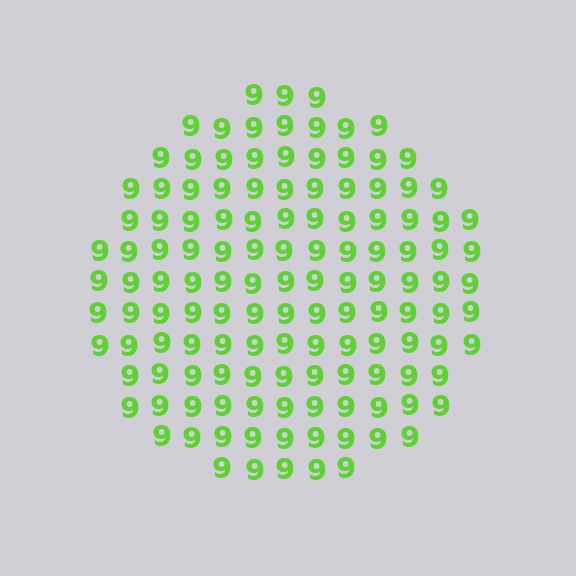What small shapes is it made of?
It is made of small digit 9's.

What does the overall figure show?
The overall figure shows a circle.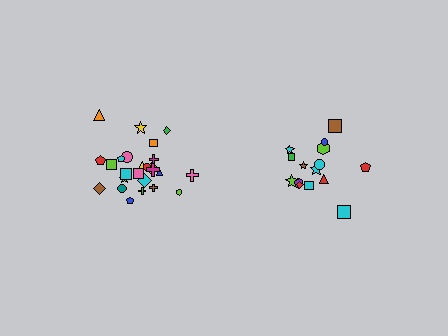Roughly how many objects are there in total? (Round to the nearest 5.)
Roughly 40 objects in total.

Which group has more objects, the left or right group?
The left group.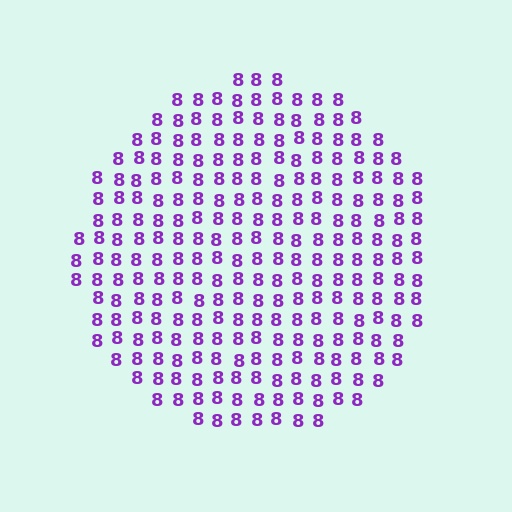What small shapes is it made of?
It is made of small digit 8's.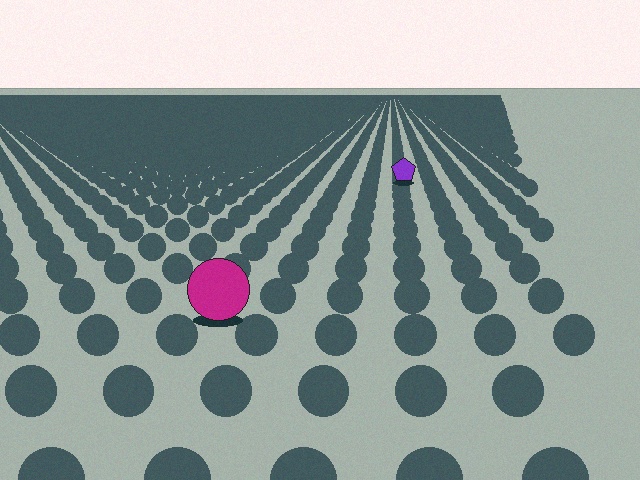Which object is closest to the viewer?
The magenta circle is closest. The texture marks near it are larger and more spread out.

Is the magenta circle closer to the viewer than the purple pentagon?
Yes. The magenta circle is closer — you can tell from the texture gradient: the ground texture is coarser near it.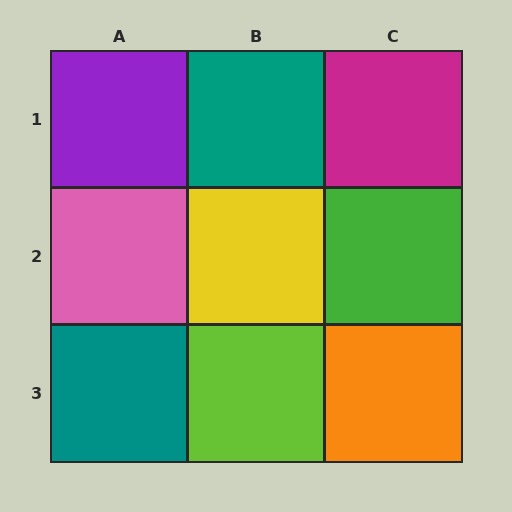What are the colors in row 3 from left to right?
Teal, lime, orange.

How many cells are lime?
1 cell is lime.